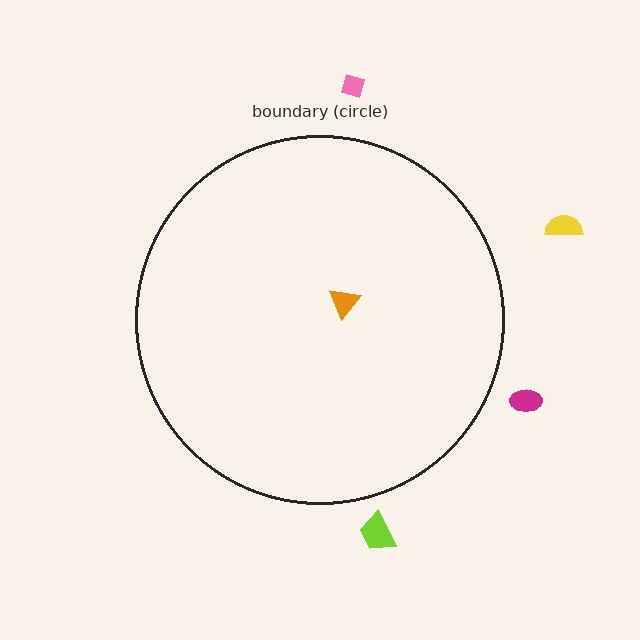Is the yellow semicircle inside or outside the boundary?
Outside.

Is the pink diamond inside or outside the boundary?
Outside.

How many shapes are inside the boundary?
1 inside, 4 outside.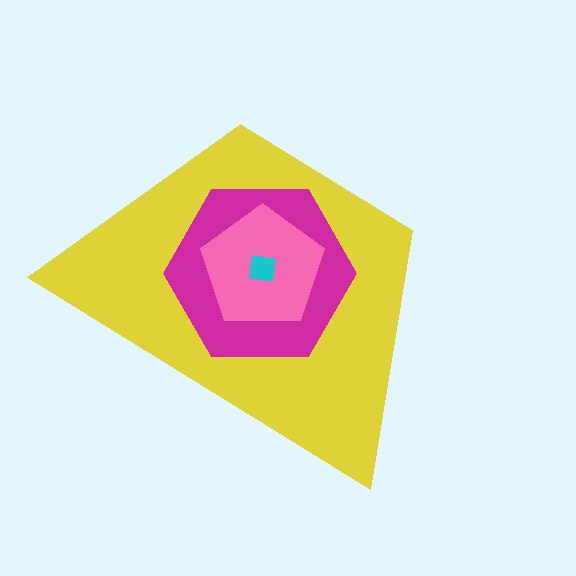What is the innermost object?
The cyan square.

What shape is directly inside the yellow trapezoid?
The magenta hexagon.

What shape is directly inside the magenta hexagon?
The pink pentagon.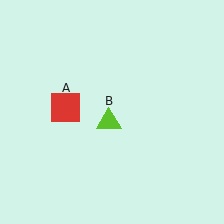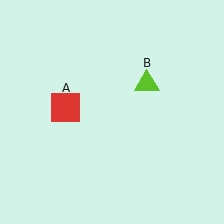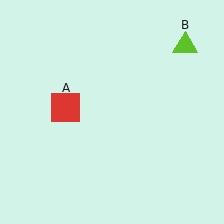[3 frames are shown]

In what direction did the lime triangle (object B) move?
The lime triangle (object B) moved up and to the right.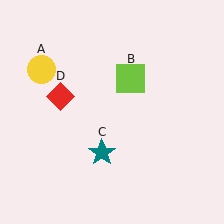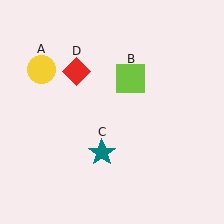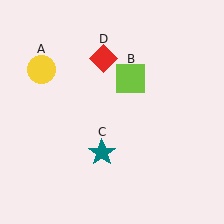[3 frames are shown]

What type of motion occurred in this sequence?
The red diamond (object D) rotated clockwise around the center of the scene.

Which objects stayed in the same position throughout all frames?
Yellow circle (object A) and lime square (object B) and teal star (object C) remained stationary.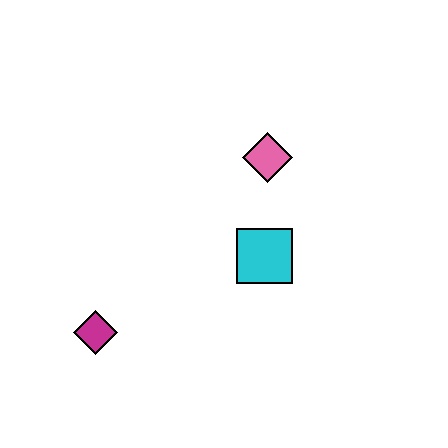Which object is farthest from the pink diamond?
The magenta diamond is farthest from the pink diamond.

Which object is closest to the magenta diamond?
The cyan square is closest to the magenta diamond.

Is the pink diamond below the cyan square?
No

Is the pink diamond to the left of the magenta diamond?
No